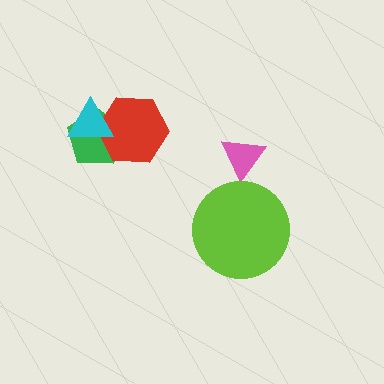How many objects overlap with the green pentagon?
2 objects overlap with the green pentagon.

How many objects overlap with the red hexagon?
2 objects overlap with the red hexagon.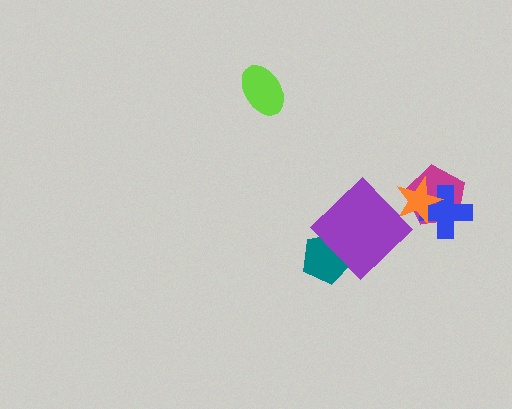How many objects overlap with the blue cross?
2 objects overlap with the blue cross.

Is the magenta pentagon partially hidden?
Yes, it is partially covered by another shape.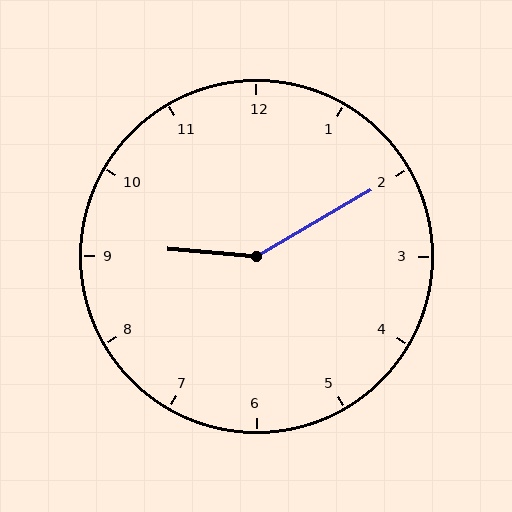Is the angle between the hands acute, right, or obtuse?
It is obtuse.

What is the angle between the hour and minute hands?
Approximately 145 degrees.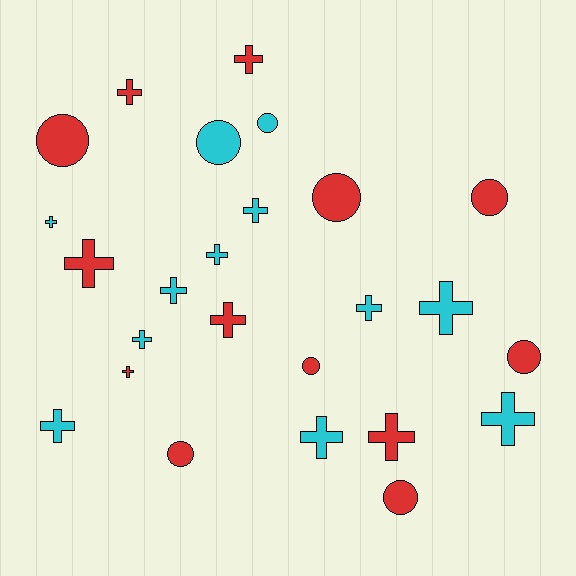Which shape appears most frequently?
Cross, with 16 objects.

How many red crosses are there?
There are 6 red crosses.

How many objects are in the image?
There are 25 objects.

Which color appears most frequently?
Red, with 13 objects.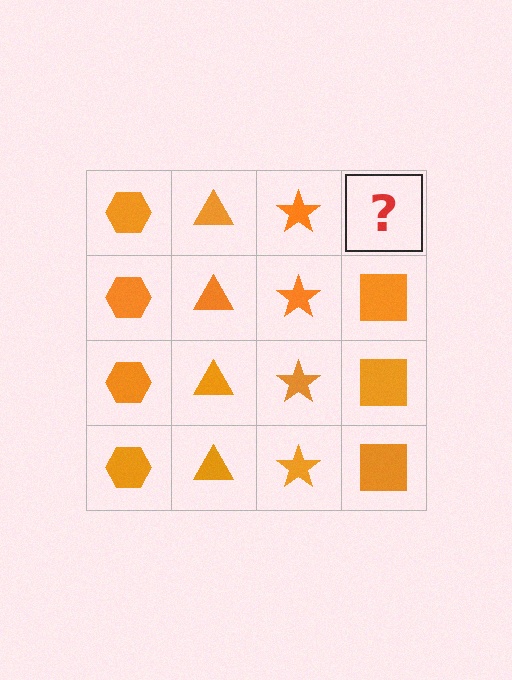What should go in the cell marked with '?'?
The missing cell should contain an orange square.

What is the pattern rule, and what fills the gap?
The rule is that each column has a consistent shape. The gap should be filled with an orange square.